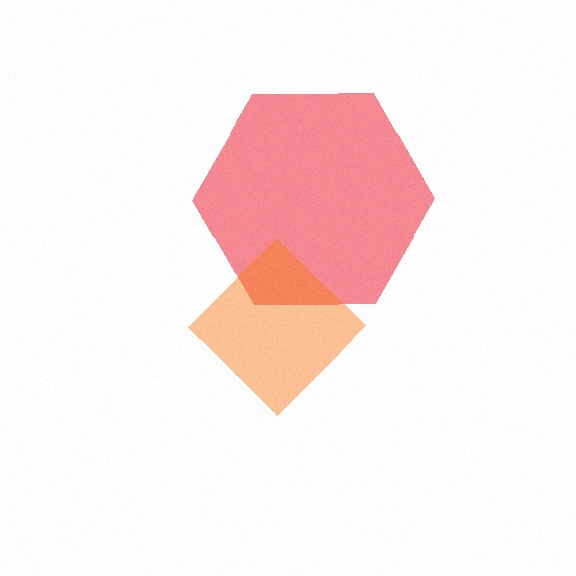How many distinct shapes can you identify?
There are 2 distinct shapes: a red hexagon, an orange diamond.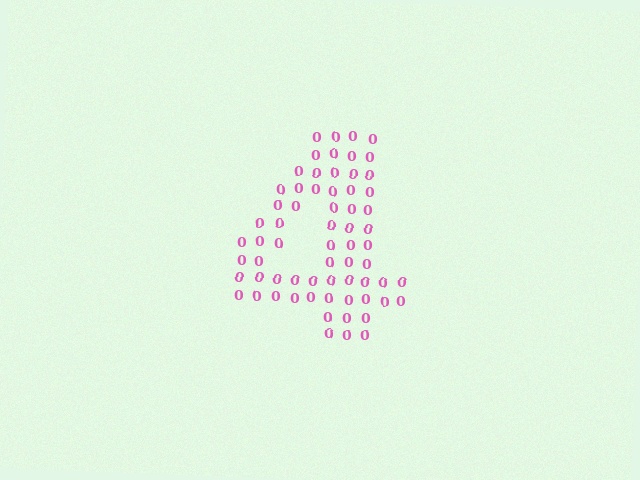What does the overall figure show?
The overall figure shows the digit 4.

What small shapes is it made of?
It is made of small digit 0's.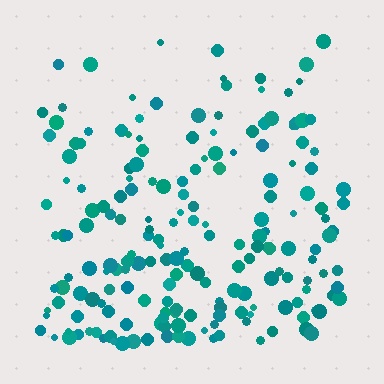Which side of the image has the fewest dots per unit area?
The top.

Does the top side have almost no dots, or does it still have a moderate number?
Still a moderate number, just noticeably fewer than the bottom.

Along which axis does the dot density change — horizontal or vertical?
Vertical.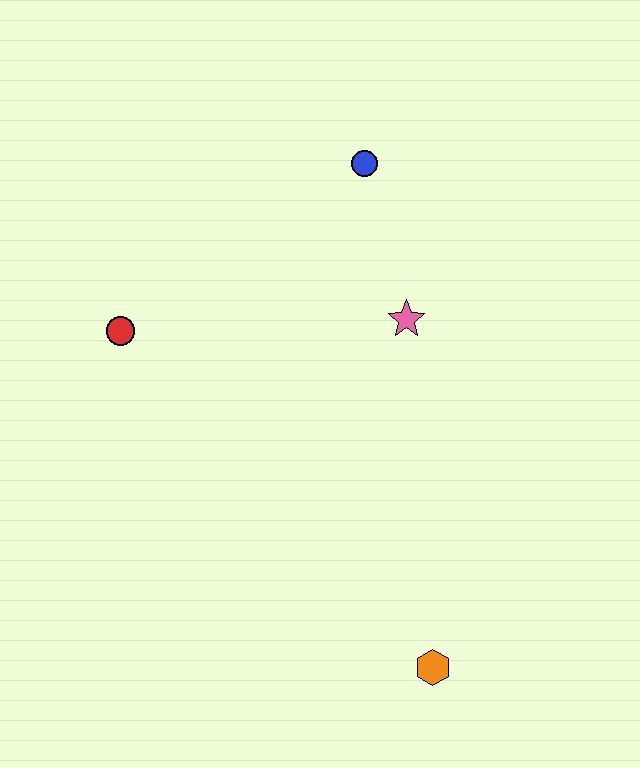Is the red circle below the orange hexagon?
No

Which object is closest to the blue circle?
The pink star is closest to the blue circle.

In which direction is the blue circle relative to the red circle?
The blue circle is to the right of the red circle.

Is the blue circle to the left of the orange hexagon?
Yes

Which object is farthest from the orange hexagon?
The blue circle is farthest from the orange hexagon.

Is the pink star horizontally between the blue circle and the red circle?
No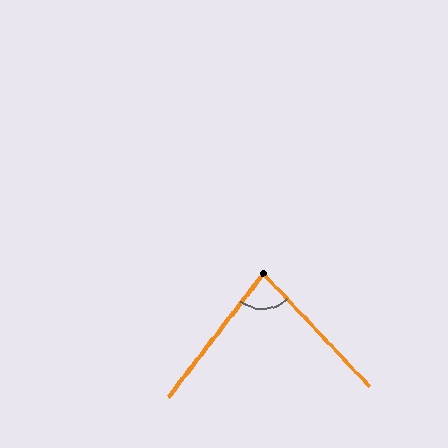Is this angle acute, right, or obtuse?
It is acute.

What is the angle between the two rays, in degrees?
Approximately 81 degrees.